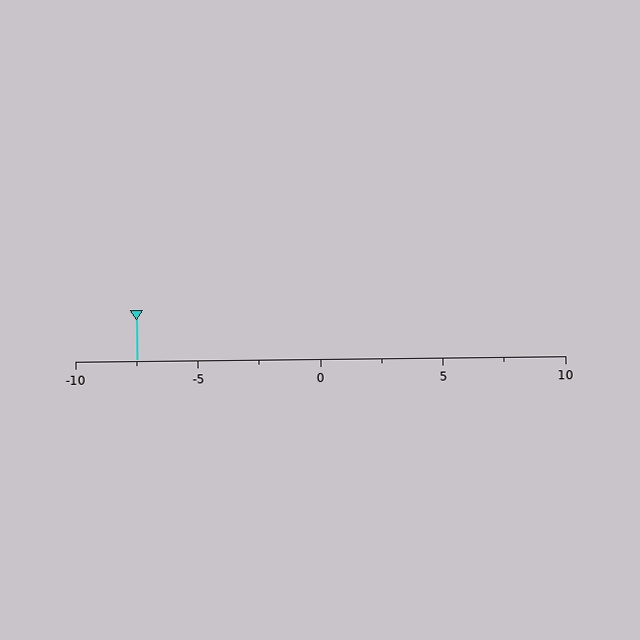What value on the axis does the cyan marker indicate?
The marker indicates approximately -7.5.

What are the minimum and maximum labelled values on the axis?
The axis runs from -10 to 10.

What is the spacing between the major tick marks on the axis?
The major ticks are spaced 5 apart.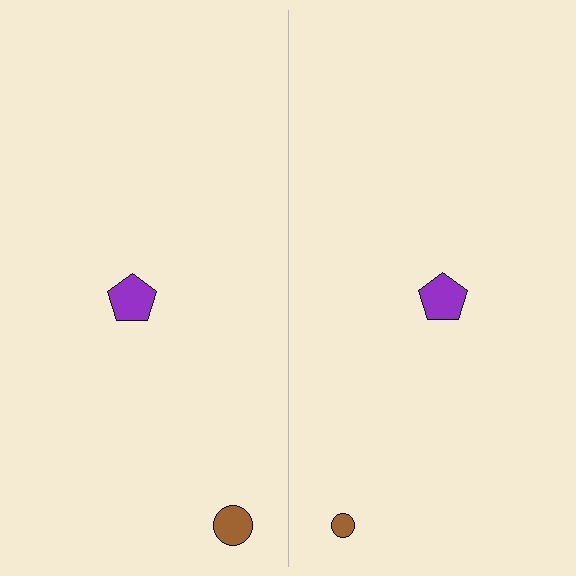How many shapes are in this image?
There are 4 shapes in this image.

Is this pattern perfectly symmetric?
No, the pattern is not perfectly symmetric. The brown circle on the right side has a different size than its mirror counterpart.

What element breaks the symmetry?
The brown circle on the right side has a different size than its mirror counterpart.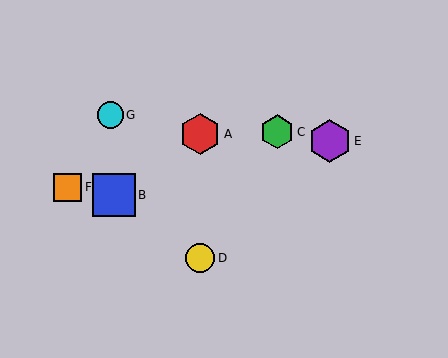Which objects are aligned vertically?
Objects A, D are aligned vertically.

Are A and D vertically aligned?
Yes, both are at x≈200.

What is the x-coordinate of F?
Object F is at x≈68.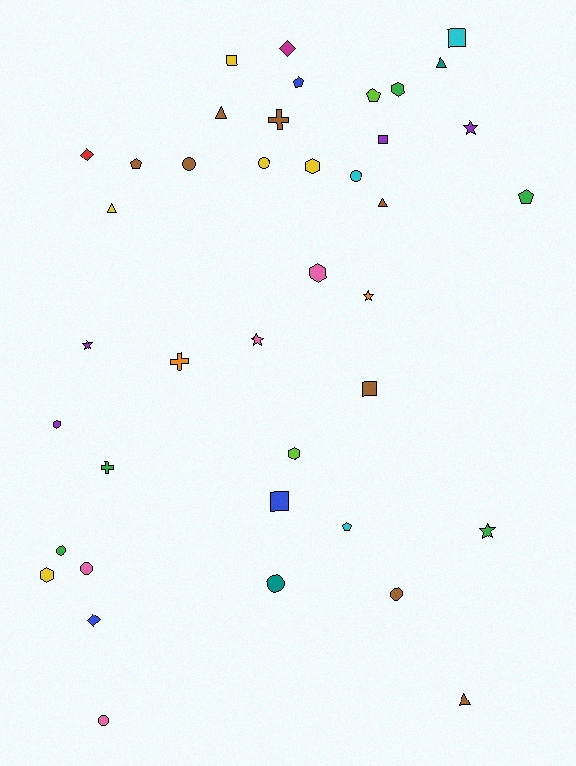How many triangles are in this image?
There are 5 triangles.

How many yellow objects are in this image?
There are 5 yellow objects.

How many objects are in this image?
There are 40 objects.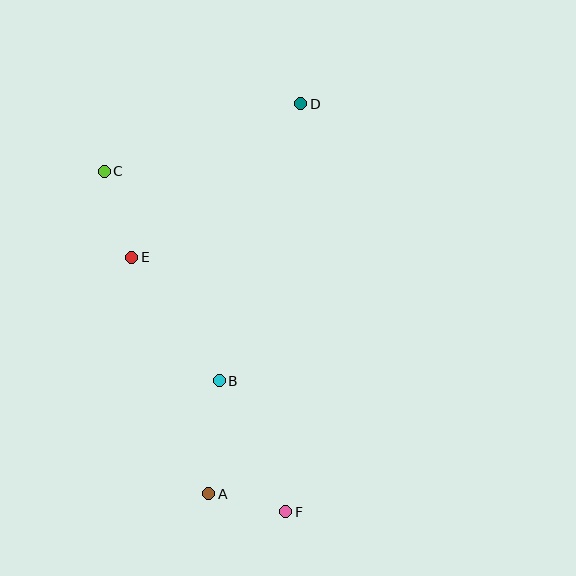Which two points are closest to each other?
Points A and F are closest to each other.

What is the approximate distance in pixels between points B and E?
The distance between B and E is approximately 151 pixels.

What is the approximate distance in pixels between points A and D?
The distance between A and D is approximately 401 pixels.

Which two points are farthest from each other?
Points D and F are farthest from each other.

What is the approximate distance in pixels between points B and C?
The distance between B and C is approximately 239 pixels.